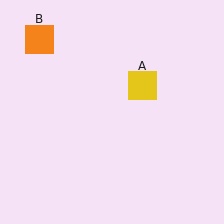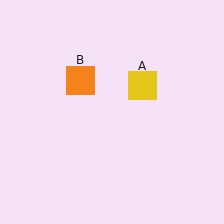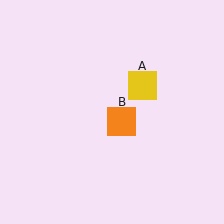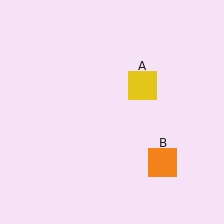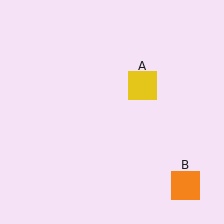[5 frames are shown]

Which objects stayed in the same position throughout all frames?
Yellow square (object A) remained stationary.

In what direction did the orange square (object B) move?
The orange square (object B) moved down and to the right.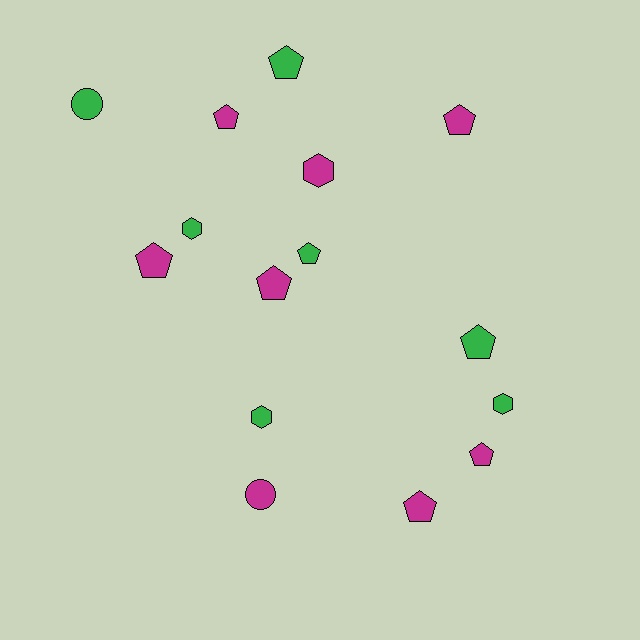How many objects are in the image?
There are 15 objects.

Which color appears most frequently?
Magenta, with 8 objects.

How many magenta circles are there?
There is 1 magenta circle.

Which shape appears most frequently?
Pentagon, with 9 objects.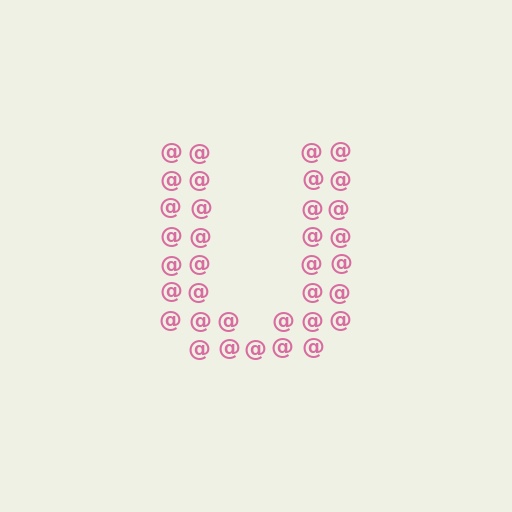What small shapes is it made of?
It is made of small at signs.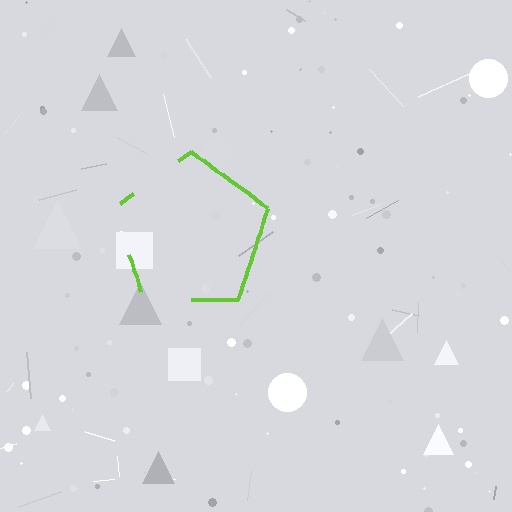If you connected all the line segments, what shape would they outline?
They would outline a pentagon.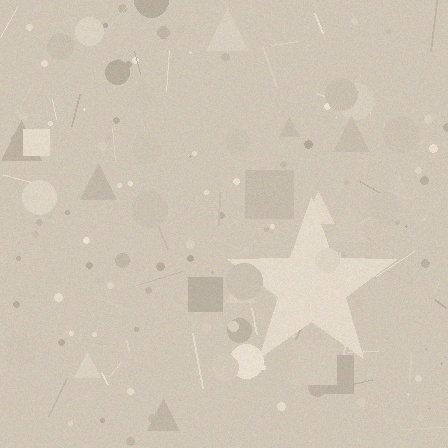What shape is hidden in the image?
A star is hidden in the image.